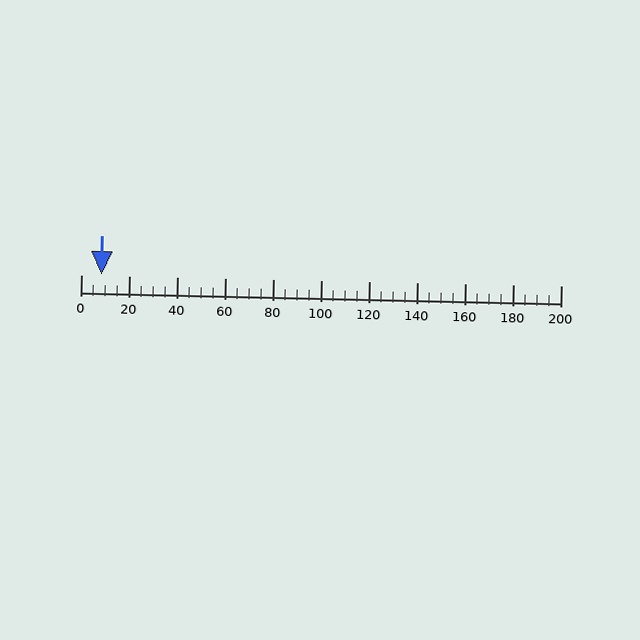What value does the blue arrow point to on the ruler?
The blue arrow points to approximately 8.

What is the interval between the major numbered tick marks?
The major tick marks are spaced 20 units apart.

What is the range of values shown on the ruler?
The ruler shows values from 0 to 200.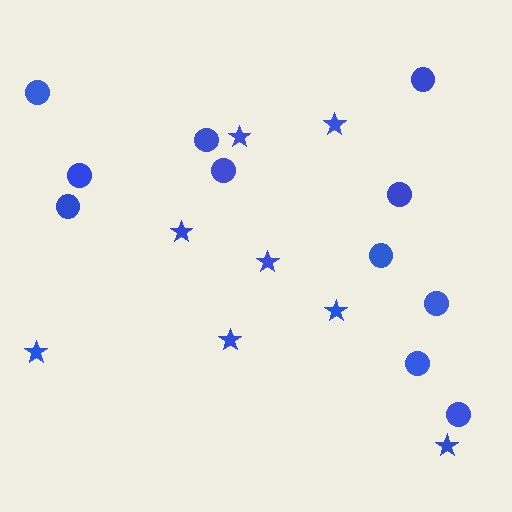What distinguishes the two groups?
There are 2 groups: one group of stars (8) and one group of circles (11).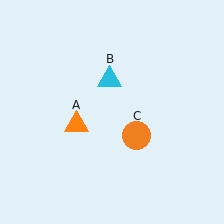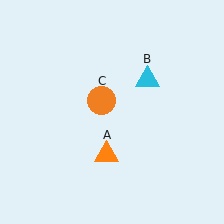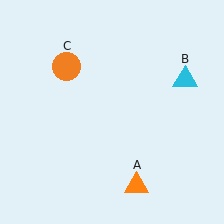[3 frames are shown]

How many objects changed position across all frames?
3 objects changed position: orange triangle (object A), cyan triangle (object B), orange circle (object C).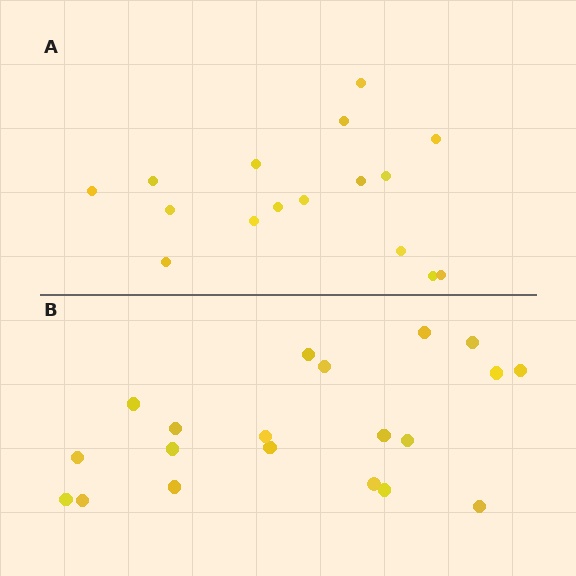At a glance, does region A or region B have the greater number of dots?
Region B (the bottom region) has more dots.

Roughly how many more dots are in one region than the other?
Region B has about 4 more dots than region A.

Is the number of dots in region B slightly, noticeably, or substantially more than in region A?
Region B has noticeably more, but not dramatically so. The ratio is roughly 1.2 to 1.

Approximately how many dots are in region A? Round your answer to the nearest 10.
About 20 dots. (The exact count is 16, which rounds to 20.)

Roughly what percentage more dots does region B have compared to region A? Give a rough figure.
About 25% more.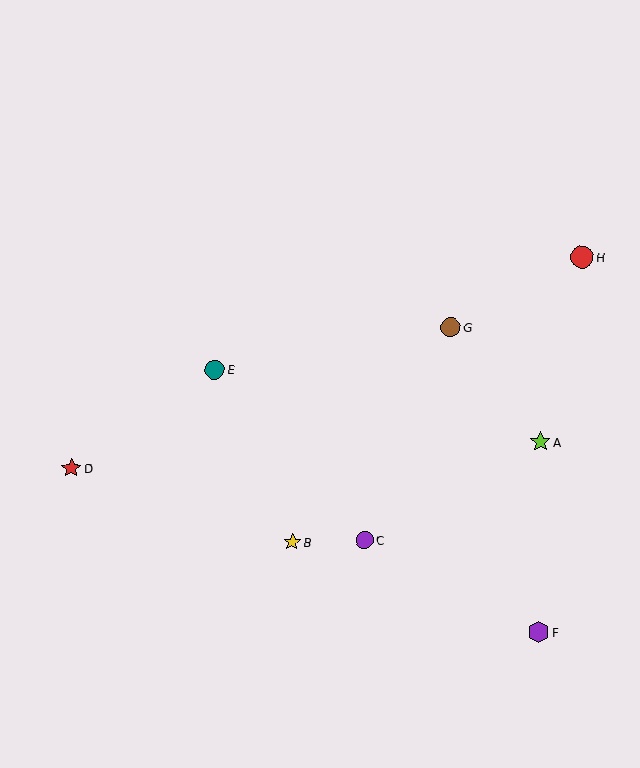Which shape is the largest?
The red circle (labeled H) is the largest.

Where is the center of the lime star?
The center of the lime star is at (540, 442).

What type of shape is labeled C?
Shape C is a purple circle.